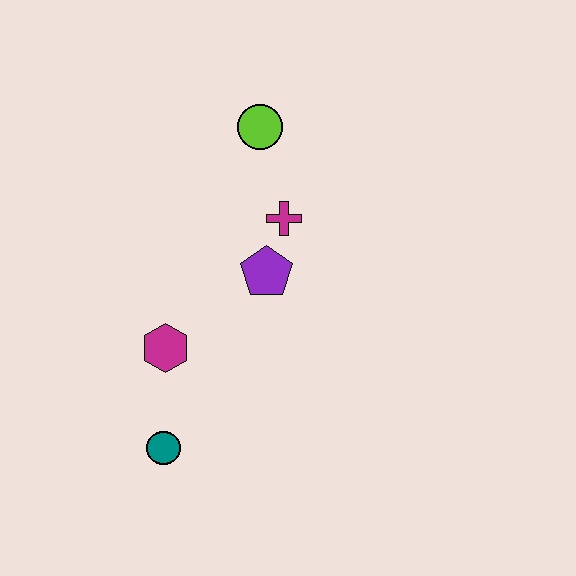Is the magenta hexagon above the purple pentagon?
No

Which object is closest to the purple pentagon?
The magenta cross is closest to the purple pentagon.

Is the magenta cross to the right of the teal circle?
Yes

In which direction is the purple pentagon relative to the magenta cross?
The purple pentagon is below the magenta cross.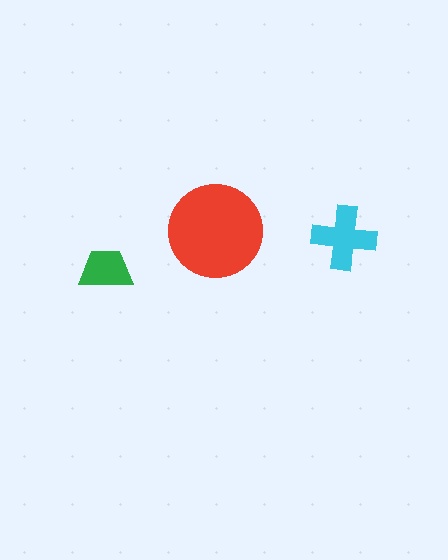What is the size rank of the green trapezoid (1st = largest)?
3rd.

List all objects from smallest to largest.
The green trapezoid, the cyan cross, the red circle.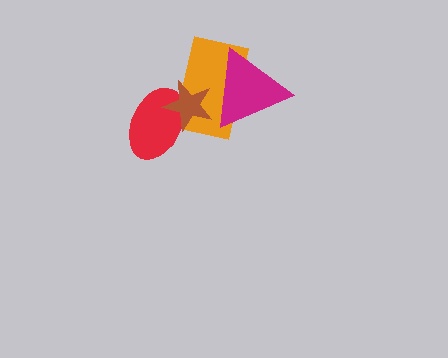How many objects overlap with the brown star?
3 objects overlap with the brown star.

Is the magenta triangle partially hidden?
Yes, it is partially covered by another shape.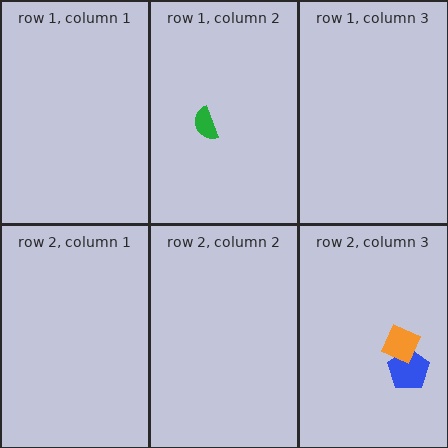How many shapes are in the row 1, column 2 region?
1.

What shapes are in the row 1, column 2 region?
The green semicircle.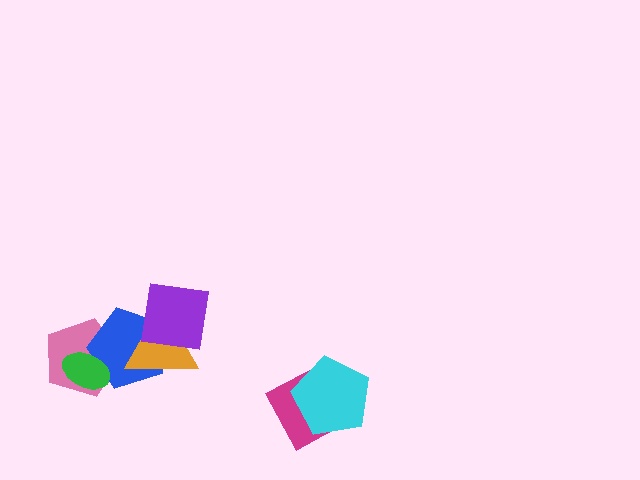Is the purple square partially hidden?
No, no other shape covers it.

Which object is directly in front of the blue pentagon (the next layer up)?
The orange triangle is directly in front of the blue pentagon.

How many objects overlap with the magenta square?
1 object overlaps with the magenta square.